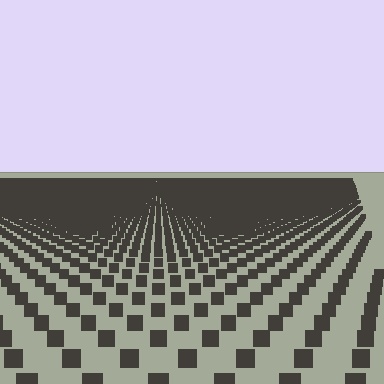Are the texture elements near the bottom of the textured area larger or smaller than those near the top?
Larger. Near the bottom, elements are closer to the viewer and appear at a bigger on-screen size.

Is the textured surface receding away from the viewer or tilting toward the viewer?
The surface is receding away from the viewer. Texture elements get smaller and denser toward the top.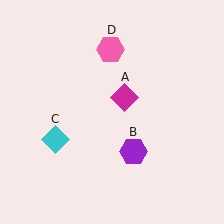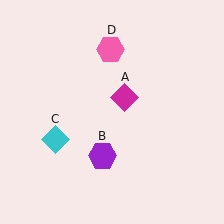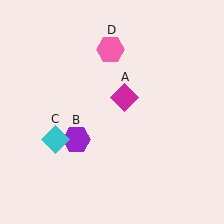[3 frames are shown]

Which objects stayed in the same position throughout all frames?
Magenta diamond (object A) and cyan diamond (object C) and pink hexagon (object D) remained stationary.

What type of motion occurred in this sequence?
The purple hexagon (object B) rotated clockwise around the center of the scene.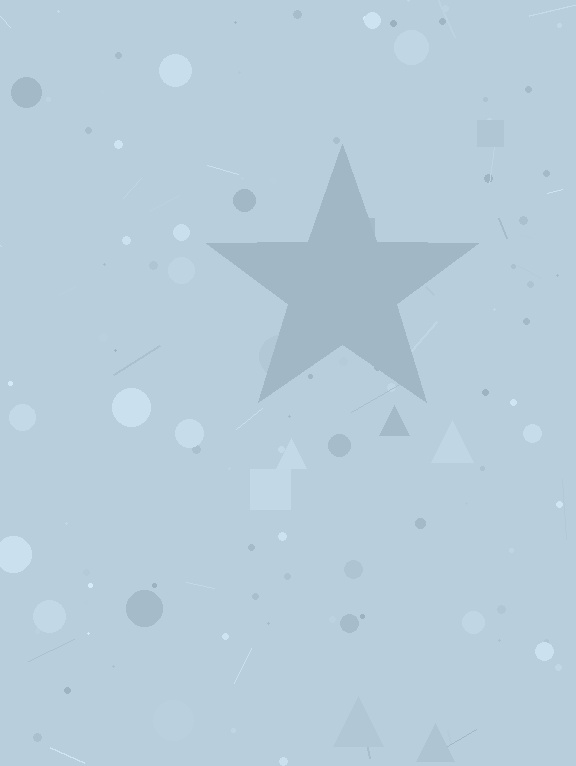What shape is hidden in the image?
A star is hidden in the image.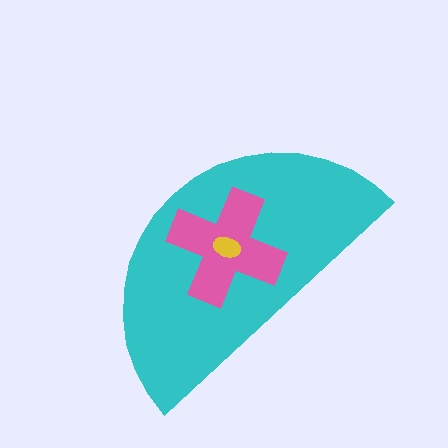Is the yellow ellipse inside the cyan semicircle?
Yes.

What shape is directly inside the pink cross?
The yellow ellipse.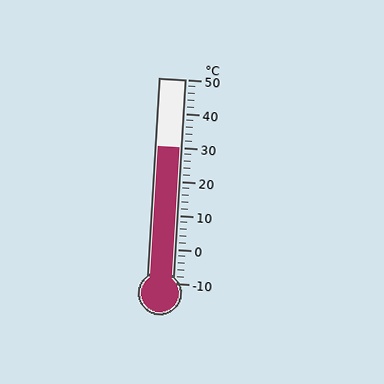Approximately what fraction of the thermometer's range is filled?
The thermometer is filled to approximately 65% of its range.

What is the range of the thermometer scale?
The thermometer scale ranges from -10°C to 50°C.